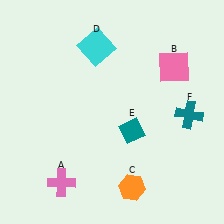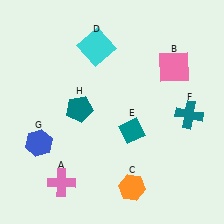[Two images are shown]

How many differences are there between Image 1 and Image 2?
There are 2 differences between the two images.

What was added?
A blue hexagon (G), a teal pentagon (H) were added in Image 2.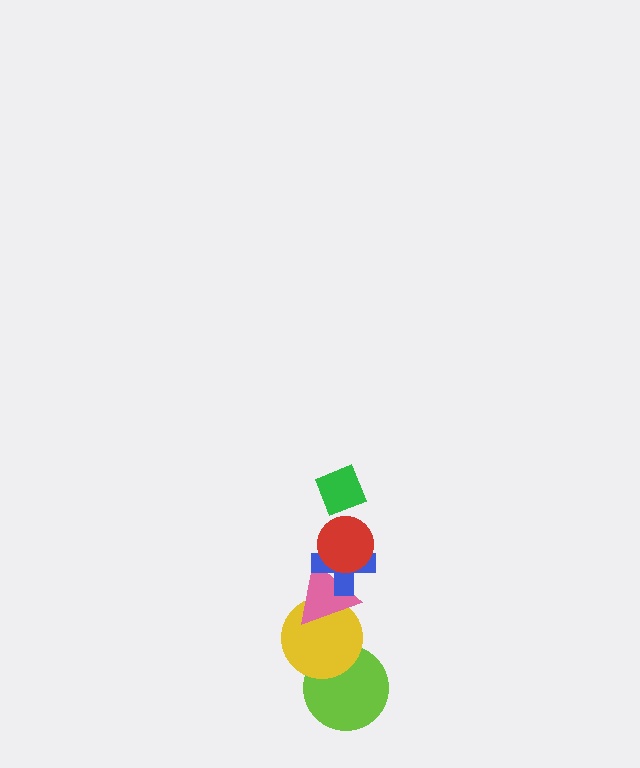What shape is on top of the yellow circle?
The pink triangle is on top of the yellow circle.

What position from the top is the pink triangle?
The pink triangle is 4th from the top.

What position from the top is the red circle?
The red circle is 2nd from the top.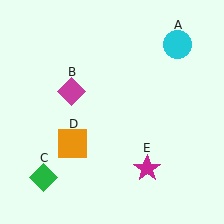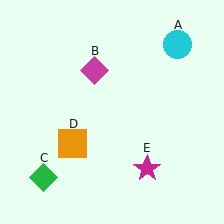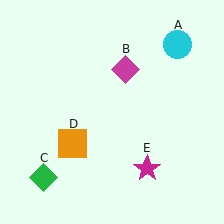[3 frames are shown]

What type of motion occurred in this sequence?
The magenta diamond (object B) rotated clockwise around the center of the scene.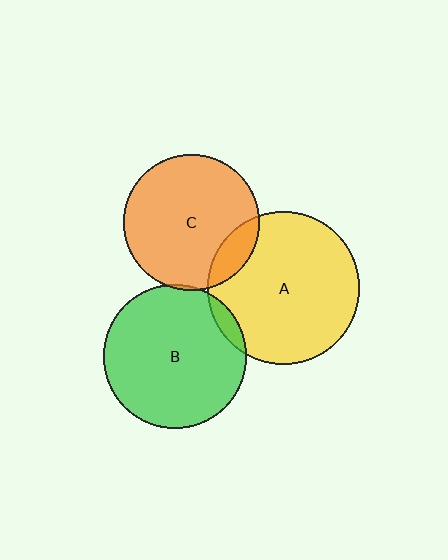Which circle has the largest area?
Circle A (yellow).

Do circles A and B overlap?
Yes.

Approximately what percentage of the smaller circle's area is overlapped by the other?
Approximately 5%.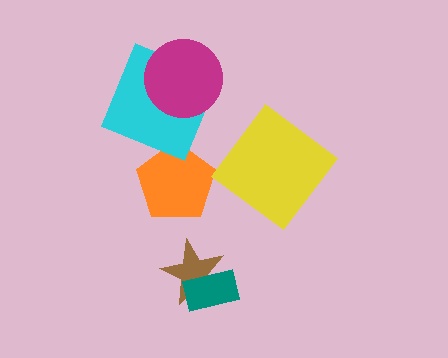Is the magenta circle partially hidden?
No, no other shape covers it.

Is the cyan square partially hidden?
Yes, it is partially covered by another shape.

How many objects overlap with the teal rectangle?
1 object overlaps with the teal rectangle.